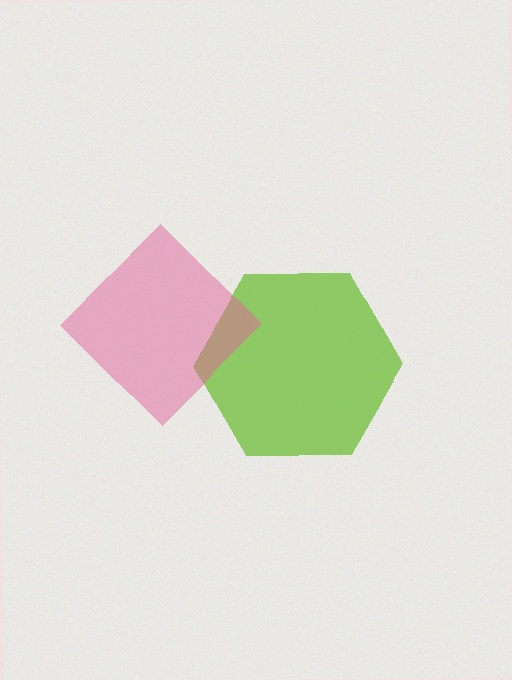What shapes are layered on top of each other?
The layered shapes are: a lime hexagon, a pink diamond.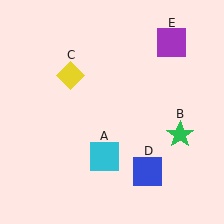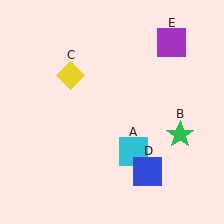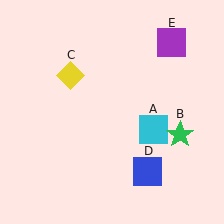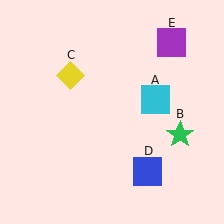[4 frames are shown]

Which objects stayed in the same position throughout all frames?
Green star (object B) and yellow diamond (object C) and blue square (object D) and purple square (object E) remained stationary.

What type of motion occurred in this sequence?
The cyan square (object A) rotated counterclockwise around the center of the scene.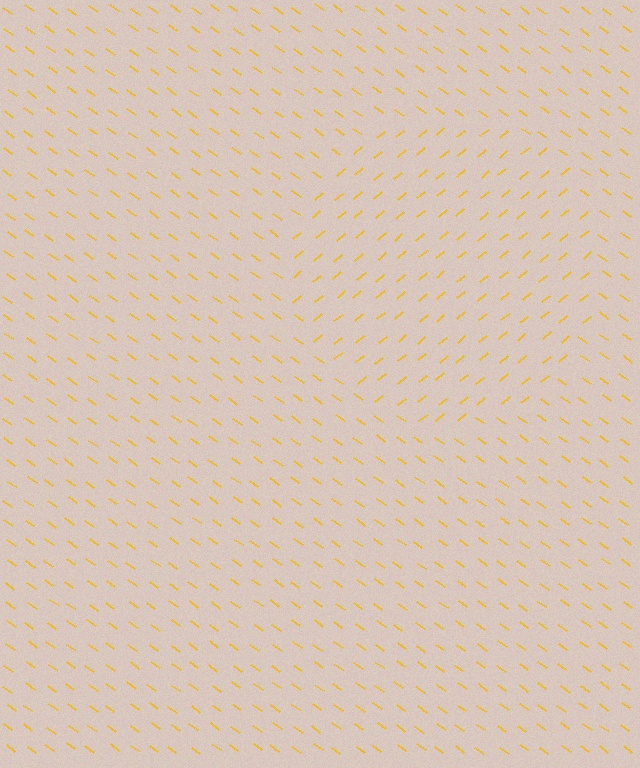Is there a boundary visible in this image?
Yes, there is a texture boundary formed by a change in line orientation.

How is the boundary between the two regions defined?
The boundary is defined purely by a change in line orientation (approximately 75 degrees difference). All lines are the same color and thickness.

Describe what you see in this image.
The image is filled with small yellow line segments. A circle region in the image has lines oriented differently from the surrounding lines, creating a visible texture boundary.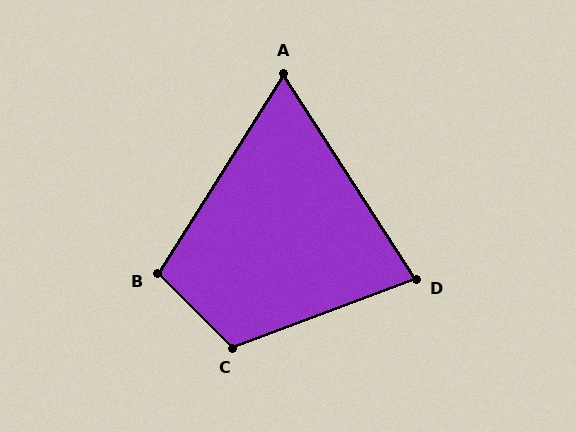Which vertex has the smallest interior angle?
A, at approximately 65 degrees.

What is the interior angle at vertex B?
Approximately 102 degrees (obtuse).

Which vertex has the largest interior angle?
C, at approximately 115 degrees.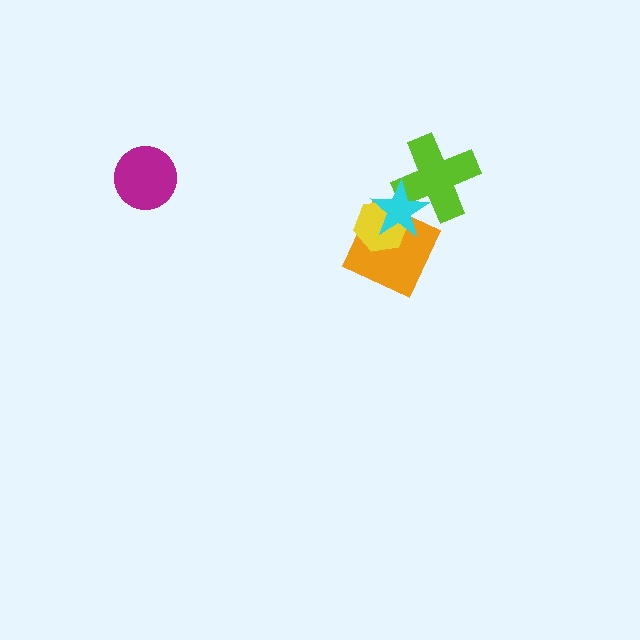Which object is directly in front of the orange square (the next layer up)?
The yellow hexagon is directly in front of the orange square.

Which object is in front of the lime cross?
The cyan star is in front of the lime cross.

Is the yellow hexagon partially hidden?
Yes, it is partially covered by another shape.